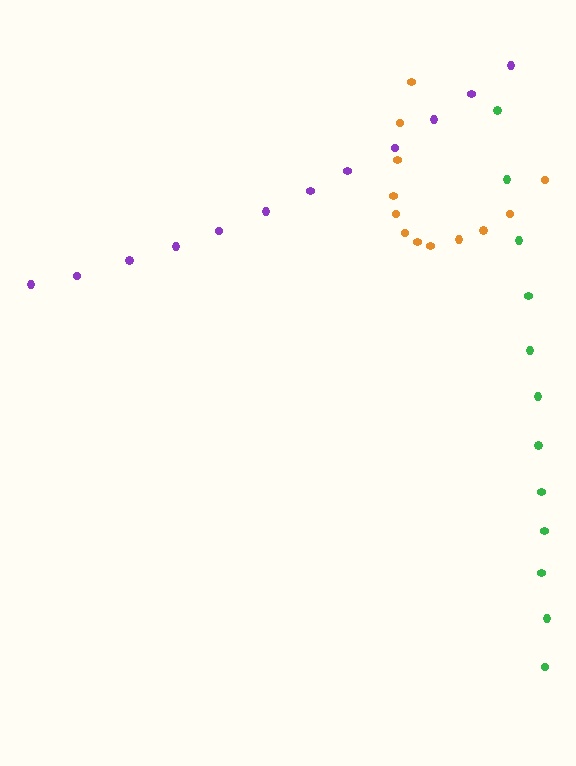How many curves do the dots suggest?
There are 3 distinct paths.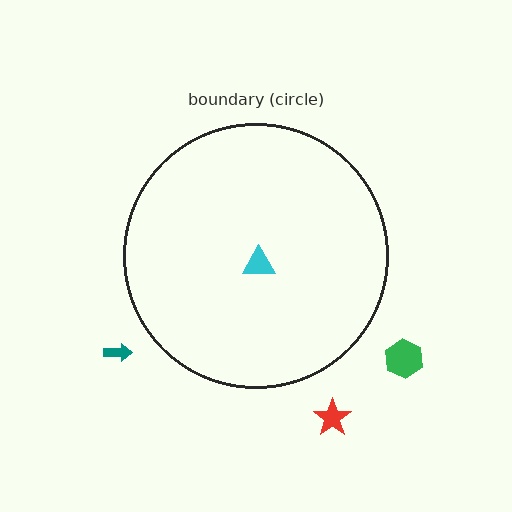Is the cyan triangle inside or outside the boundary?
Inside.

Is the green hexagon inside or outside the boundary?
Outside.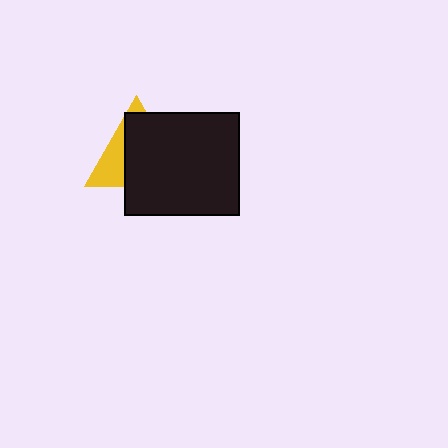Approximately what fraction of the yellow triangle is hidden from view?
Roughly 68% of the yellow triangle is hidden behind the black rectangle.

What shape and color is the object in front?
The object in front is a black rectangle.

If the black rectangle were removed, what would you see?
You would see the complete yellow triangle.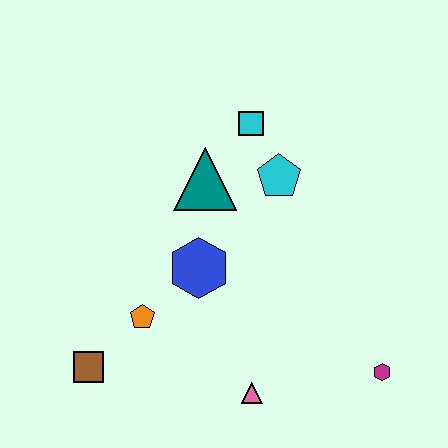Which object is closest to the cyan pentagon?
The cyan square is closest to the cyan pentagon.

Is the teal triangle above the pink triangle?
Yes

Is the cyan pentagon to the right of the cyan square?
Yes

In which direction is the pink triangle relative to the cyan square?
The pink triangle is below the cyan square.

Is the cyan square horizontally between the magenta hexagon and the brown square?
Yes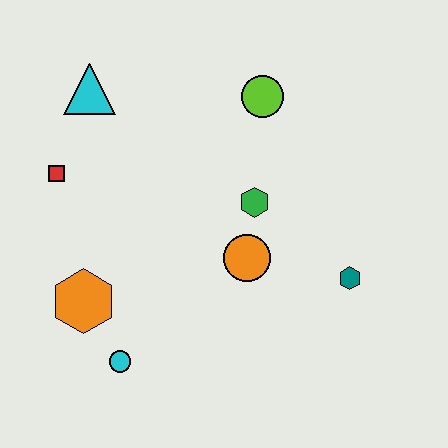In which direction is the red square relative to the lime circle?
The red square is to the left of the lime circle.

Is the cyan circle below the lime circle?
Yes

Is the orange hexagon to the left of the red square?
No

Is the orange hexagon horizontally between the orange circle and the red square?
Yes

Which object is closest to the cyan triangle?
The red square is closest to the cyan triangle.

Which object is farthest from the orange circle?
The cyan triangle is farthest from the orange circle.